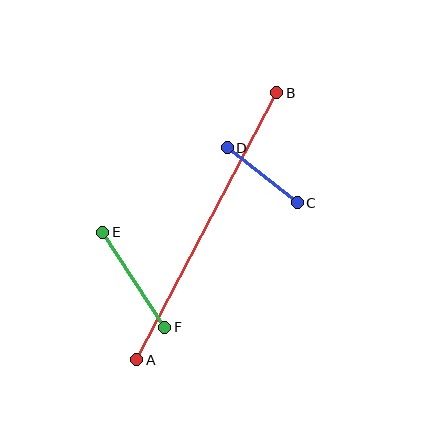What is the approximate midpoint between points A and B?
The midpoint is at approximately (207, 226) pixels.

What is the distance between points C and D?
The distance is approximately 89 pixels.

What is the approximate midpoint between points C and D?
The midpoint is at approximately (262, 175) pixels.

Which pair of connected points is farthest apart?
Points A and B are farthest apart.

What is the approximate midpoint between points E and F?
The midpoint is at approximately (134, 280) pixels.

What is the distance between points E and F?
The distance is approximately 114 pixels.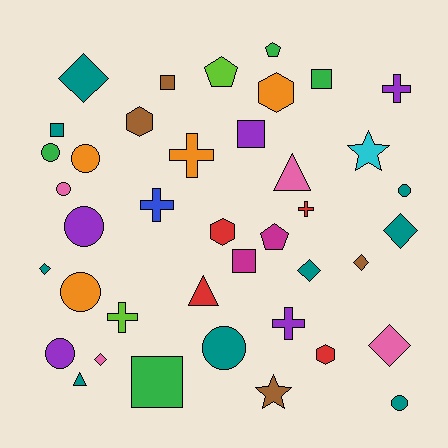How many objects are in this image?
There are 40 objects.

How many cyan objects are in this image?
There is 1 cyan object.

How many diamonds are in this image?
There are 7 diamonds.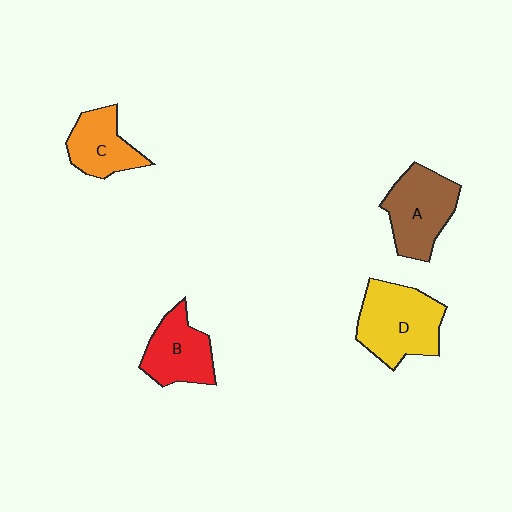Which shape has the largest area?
Shape D (yellow).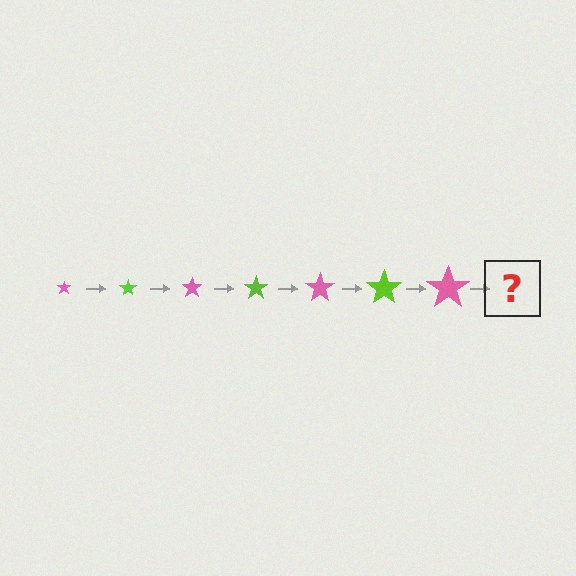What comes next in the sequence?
The next element should be a lime star, larger than the previous one.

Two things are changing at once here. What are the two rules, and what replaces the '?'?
The two rules are that the star grows larger each step and the color cycles through pink and lime. The '?' should be a lime star, larger than the previous one.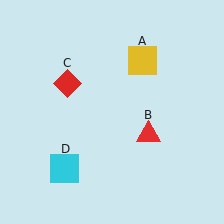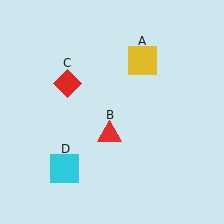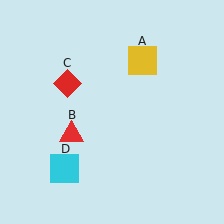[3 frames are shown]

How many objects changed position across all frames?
1 object changed position: red triangle (object B).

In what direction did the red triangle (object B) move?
The red triangle (object B) moved left.